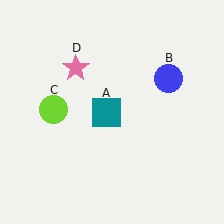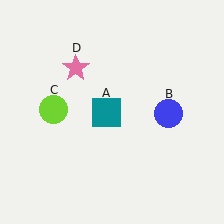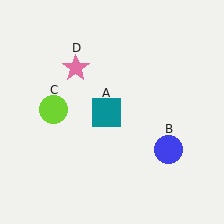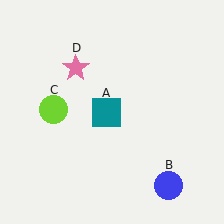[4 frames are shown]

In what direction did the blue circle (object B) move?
The blue circle (object B) moved down.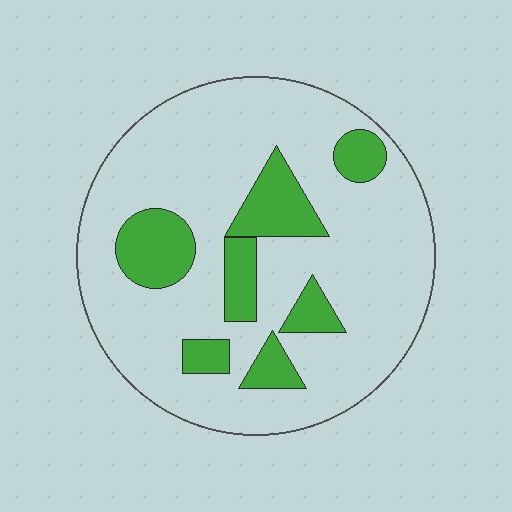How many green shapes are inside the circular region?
7.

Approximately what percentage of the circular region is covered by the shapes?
Approximately 20%.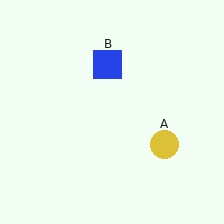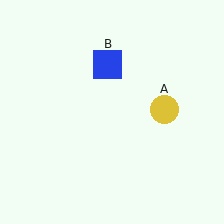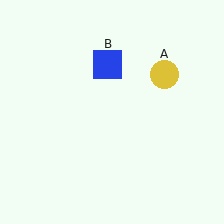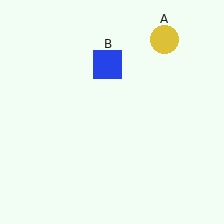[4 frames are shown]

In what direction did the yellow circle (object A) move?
The yellow circle (object A) moved up.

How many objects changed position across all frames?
1 object changed position: yellow circle (object A).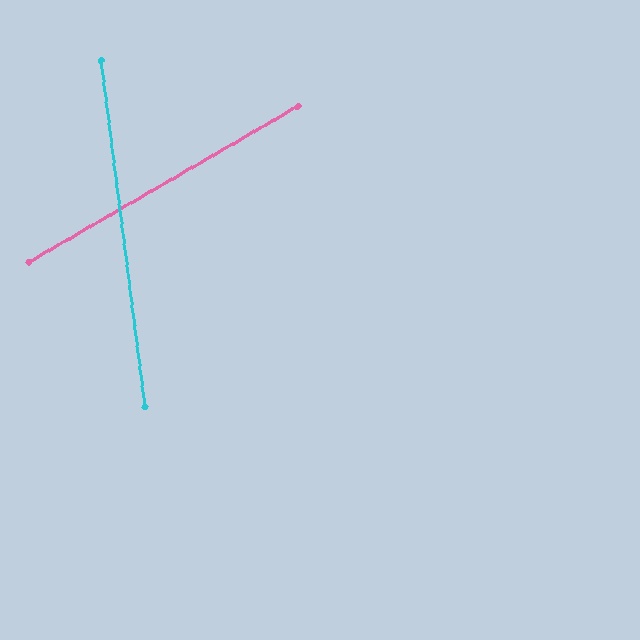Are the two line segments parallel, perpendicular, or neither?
Neither parallel nor perpendicular — they differ by about 67°.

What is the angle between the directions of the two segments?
Approximately 67 degrees.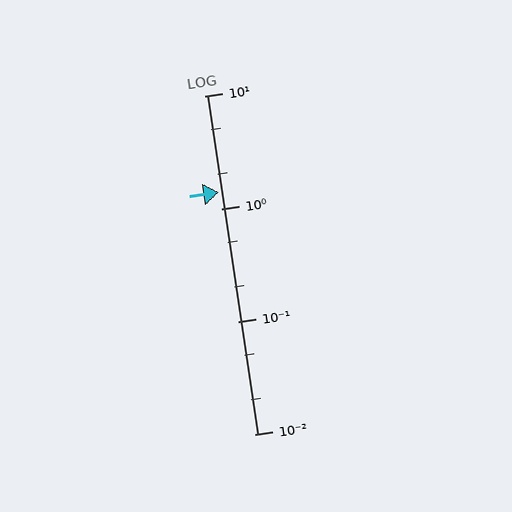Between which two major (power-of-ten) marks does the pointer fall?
The pointer is between 1 and 10.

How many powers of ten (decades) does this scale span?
The scale spans 3 decades, from 0.01 to 10.